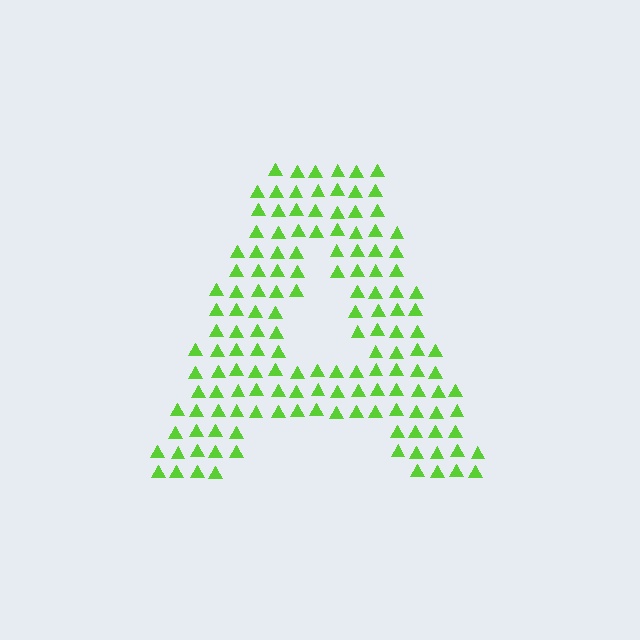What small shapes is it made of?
It is made of small triangles.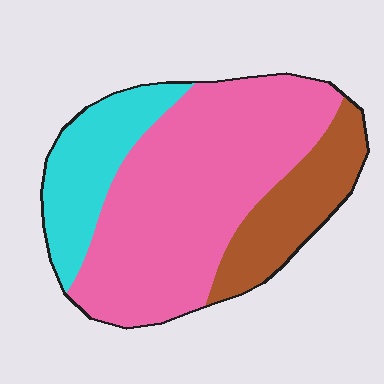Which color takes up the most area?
Pink, at roughly 60%.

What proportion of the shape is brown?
Brown takes up less than a quarter of the shape.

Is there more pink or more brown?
Pink.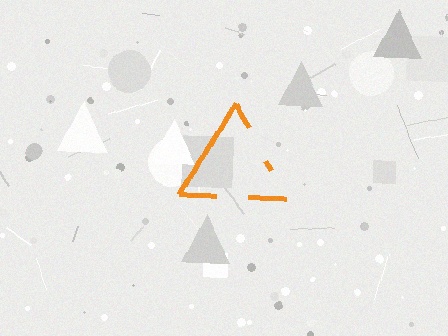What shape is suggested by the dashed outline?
The dashed outline suggests a triangle.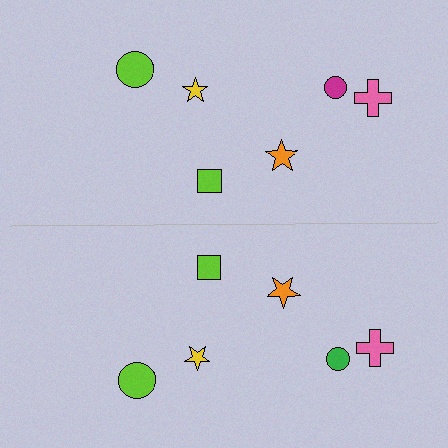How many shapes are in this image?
There are 12 shapes in this image.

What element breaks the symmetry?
The green circle on the bottom side breaks the symmetry — its mirror counterpart is magenta.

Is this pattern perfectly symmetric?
No, the pattern is not perfectly symmetric. The green circle on the bottom side breaks the symmetry — its mirror counterpart is magenta.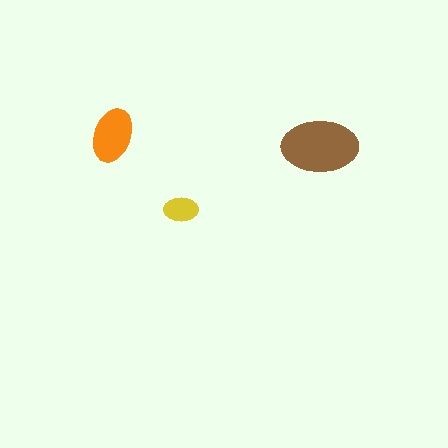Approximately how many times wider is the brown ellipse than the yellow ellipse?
About 2 times wider.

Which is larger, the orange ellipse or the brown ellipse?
The brown one.